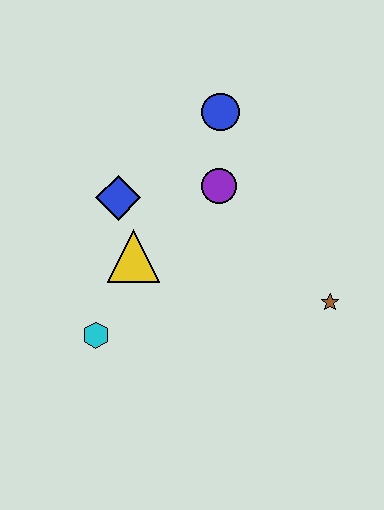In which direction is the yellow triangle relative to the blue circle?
The yellow triangle is below the blue circle.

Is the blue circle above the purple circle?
Yes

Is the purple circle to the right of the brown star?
No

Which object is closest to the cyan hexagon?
The yellow triangle is closest to the cyan hexagon.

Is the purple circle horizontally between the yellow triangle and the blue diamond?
No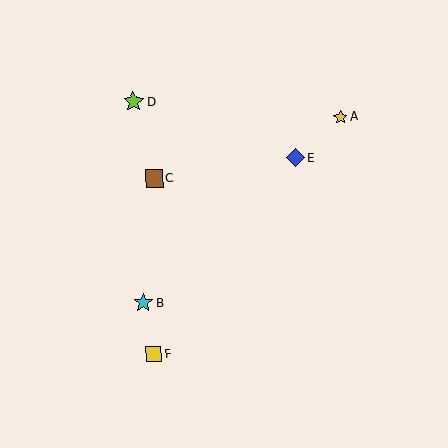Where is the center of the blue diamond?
The center of the blue diamond is at (296, 158).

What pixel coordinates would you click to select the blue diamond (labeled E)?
Click at (296, 158) to select the blue diamond E.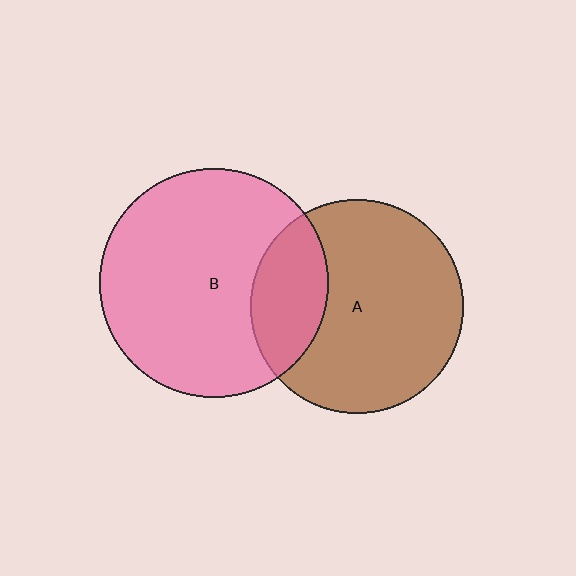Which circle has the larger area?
Circle B (pink).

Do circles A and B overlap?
Yes.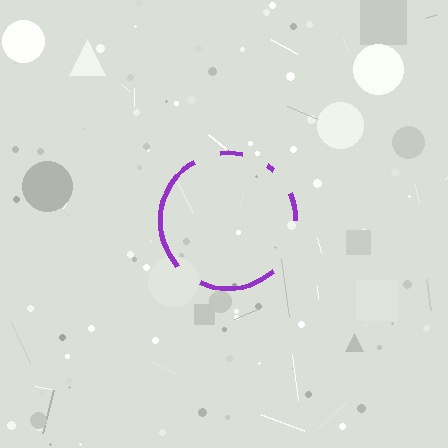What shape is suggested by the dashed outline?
The dashed outline suggests a circle.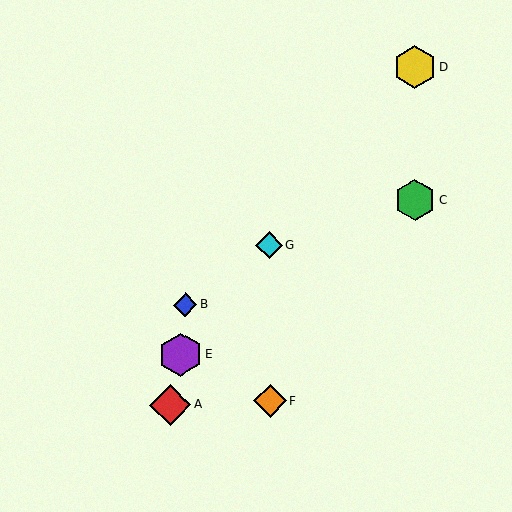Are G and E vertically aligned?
No, G is at x≈269 and E is at x≈180.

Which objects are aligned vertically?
Objects F, G are aligned vertically.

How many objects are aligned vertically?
2 objects (F, G) are aligned vertically.